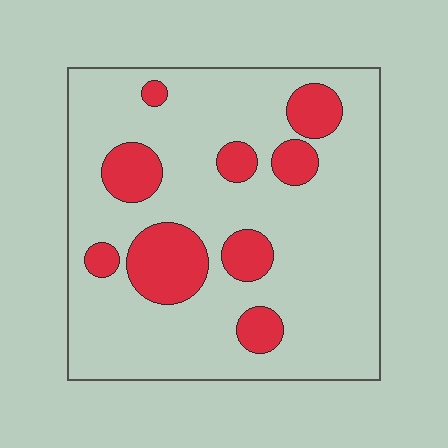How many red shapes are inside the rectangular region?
9.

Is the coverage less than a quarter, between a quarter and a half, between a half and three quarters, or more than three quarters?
Less than a quarter.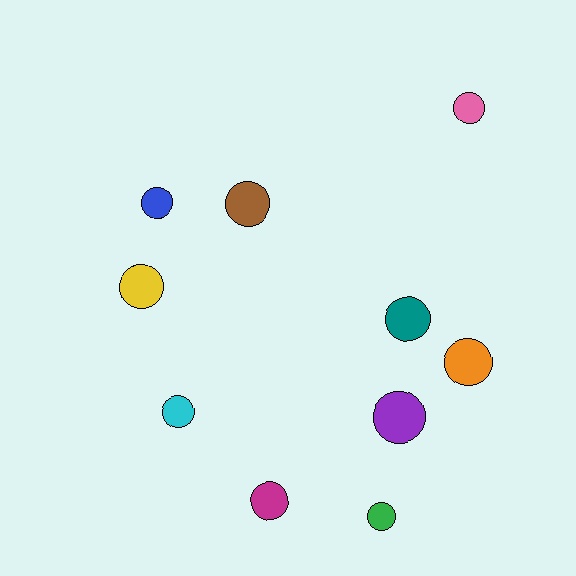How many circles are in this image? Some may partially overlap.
There are 10 circles.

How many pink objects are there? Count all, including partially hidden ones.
There is 1 pink object.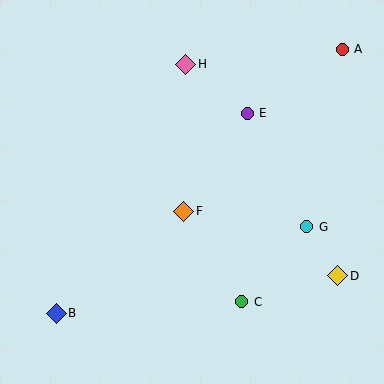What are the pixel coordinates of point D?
Point D is at (338, 276).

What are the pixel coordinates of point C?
Point C is at (242, 302).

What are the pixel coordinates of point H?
Point H is at (186, 64).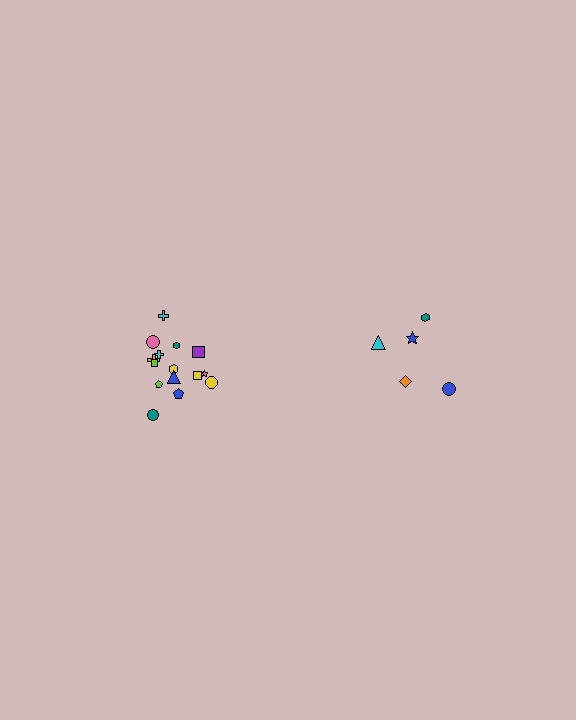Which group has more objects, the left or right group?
The left group.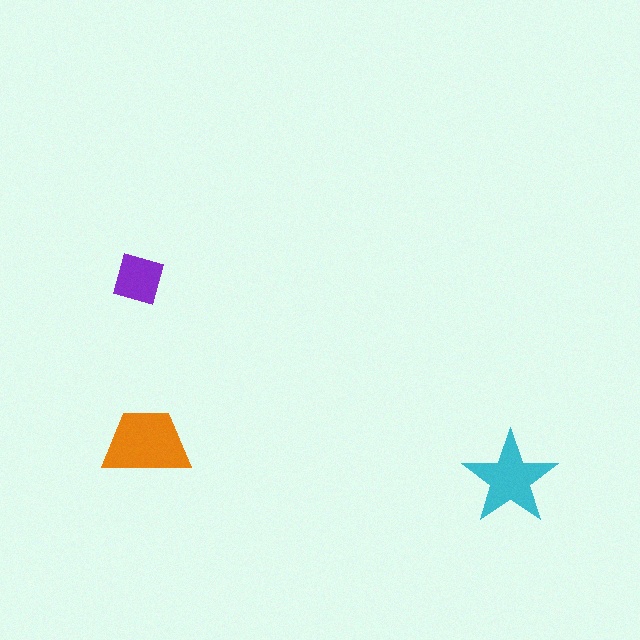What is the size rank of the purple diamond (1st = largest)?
3rd.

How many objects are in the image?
There are 3 objects in the image.